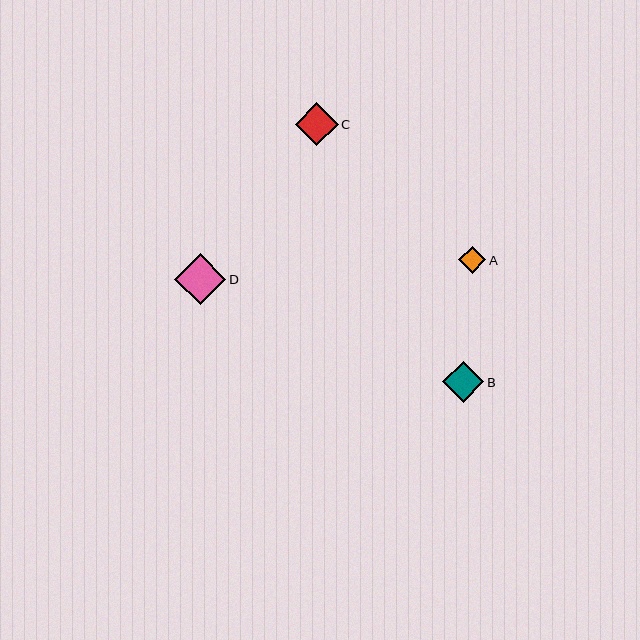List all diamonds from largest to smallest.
From largest to smallest: D, C, B, A.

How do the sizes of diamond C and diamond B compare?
Diamond C and diamond B are approximately the same size.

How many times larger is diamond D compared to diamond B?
Diamond D is approximately 1.2 times the size of diamond B.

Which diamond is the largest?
Diamond D is the largest with a size of approximately 51 pixels.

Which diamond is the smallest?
Diamond A is the smallest with a size of approximately 27 pixels.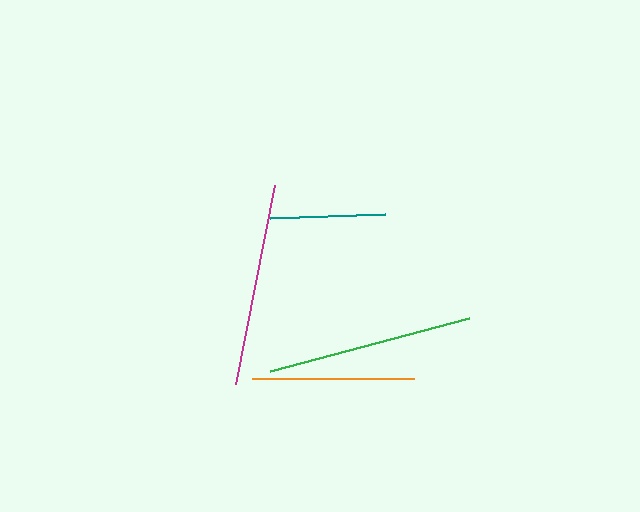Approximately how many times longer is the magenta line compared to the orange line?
The magenta line is approximately 1.2 times the length of the orange line.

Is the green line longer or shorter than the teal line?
The green line is longer than the teal line.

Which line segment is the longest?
The green line is the longest at approximately 206 pixels.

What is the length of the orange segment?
The orange segment is approximately 163 pixels long.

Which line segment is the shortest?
The teal line is the shortest at approximately 114 pixels.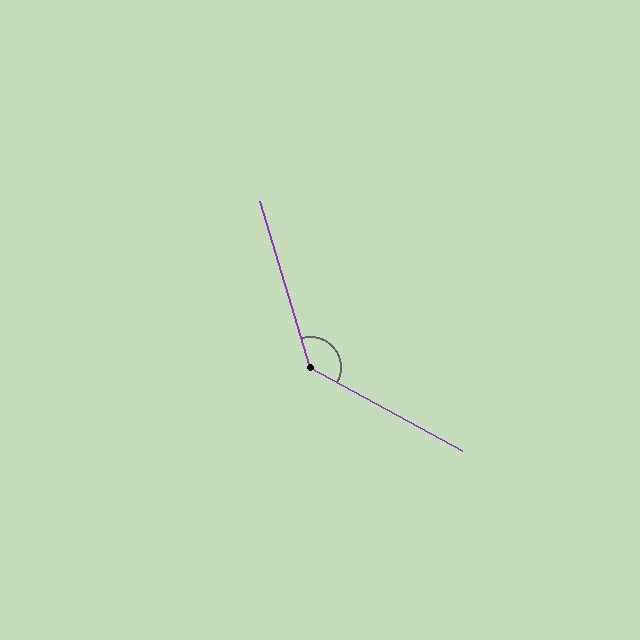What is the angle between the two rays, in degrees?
Approximately 135 degrees.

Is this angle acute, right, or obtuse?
It is obtuse.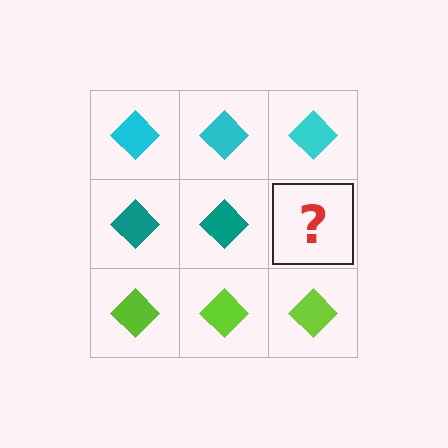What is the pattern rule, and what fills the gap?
The rule is that each row has a consistent color. The gap should be filled with a teal diamond.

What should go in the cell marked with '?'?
The missing cell should contain a teal diamond.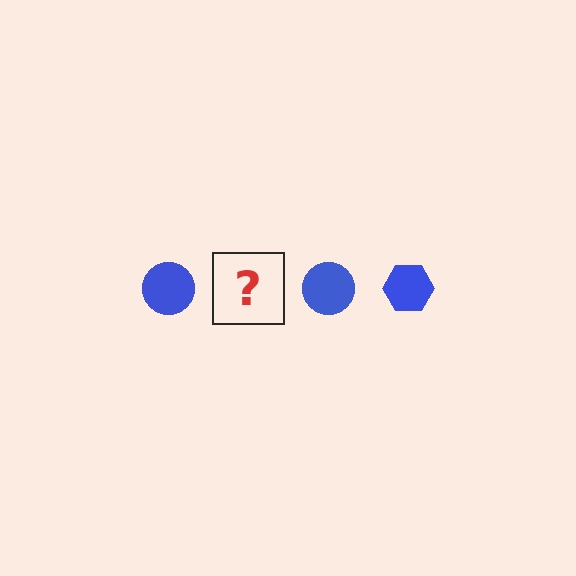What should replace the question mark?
The question mark should be replaced with a blue hexagon.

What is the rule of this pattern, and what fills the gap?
The rule is that the pattern cycles through circle, hexagon shapes in blue. The gap should be filled with a blue hexagon.